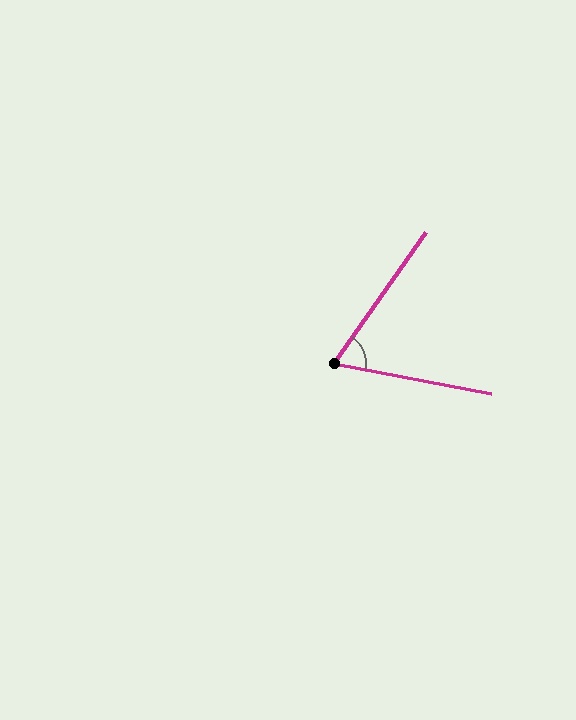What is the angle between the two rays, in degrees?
Approximately 66 degrees.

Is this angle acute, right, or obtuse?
It is acute.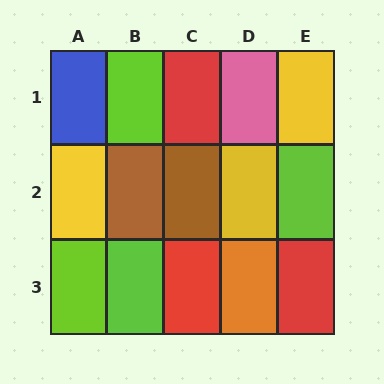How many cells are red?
3 cells are red.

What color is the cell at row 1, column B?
Lime.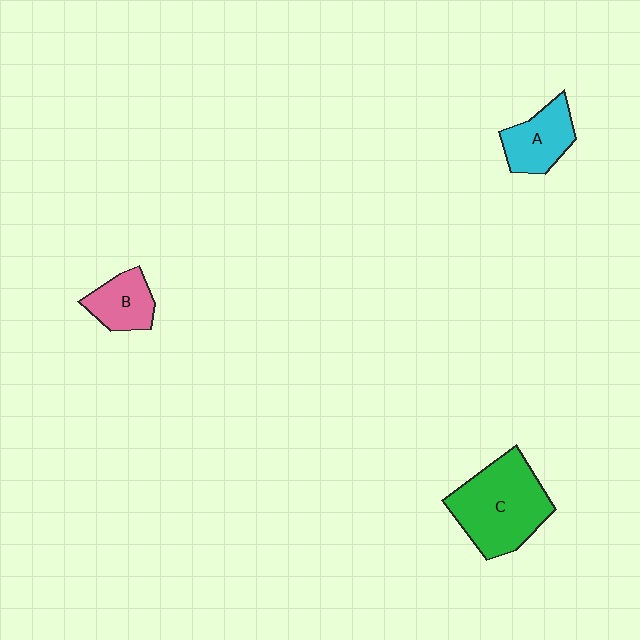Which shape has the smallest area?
Shape B (pink).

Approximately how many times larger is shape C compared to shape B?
Approximately 2.2 times.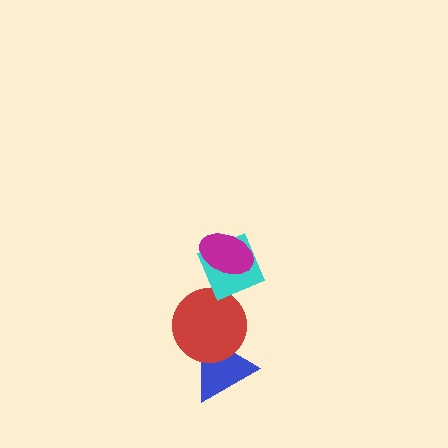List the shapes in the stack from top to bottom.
From top to bottom: the magenta ellipse, the cyan diamond, the red circle, the blue triangle.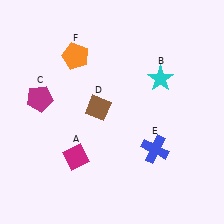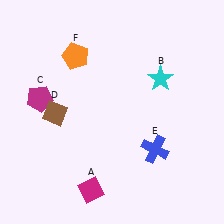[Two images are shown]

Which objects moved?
The objects that moved are: the magenta diamond (A), the brown diamond (D).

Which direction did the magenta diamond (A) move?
The magenta diamond (A) moved down.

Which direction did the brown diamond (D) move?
The brown diamond (D) moved left.